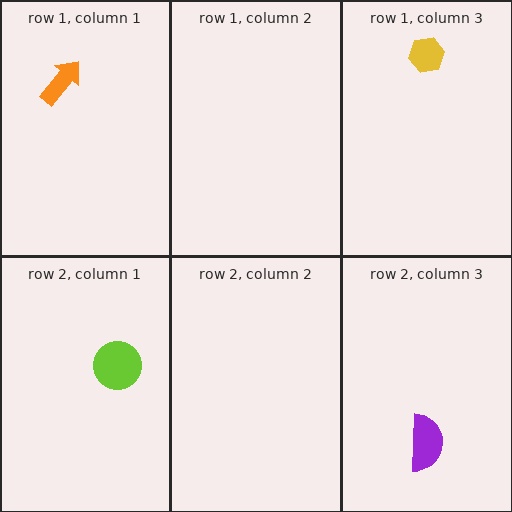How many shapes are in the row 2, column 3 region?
1.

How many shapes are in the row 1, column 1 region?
1.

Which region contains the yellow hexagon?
The row 1, column 3 region.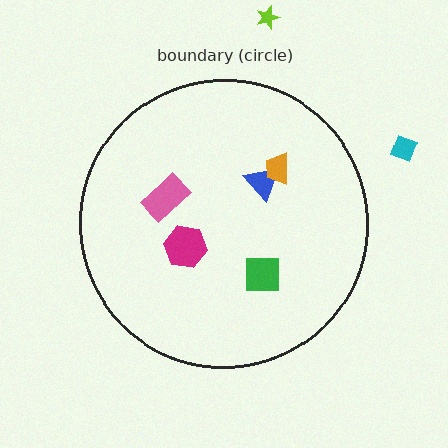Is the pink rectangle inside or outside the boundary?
Inside.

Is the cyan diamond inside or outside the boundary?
Outside.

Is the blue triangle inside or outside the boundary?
Inside.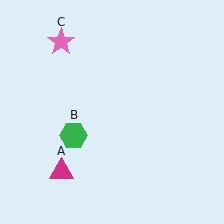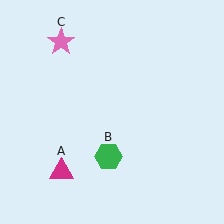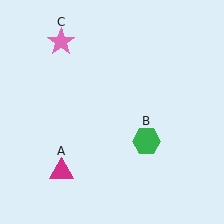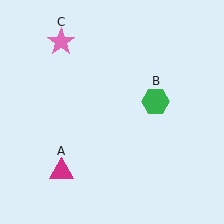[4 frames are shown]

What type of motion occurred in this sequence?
The green hexagon (object B) rotated counterclockwise around the center of the scene.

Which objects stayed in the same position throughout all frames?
Magenta triangle (object A) and pink star (object C) remained stationary.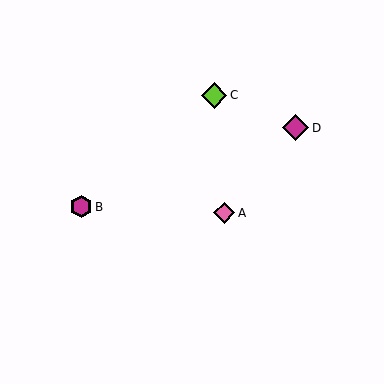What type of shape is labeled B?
Shape B is a magenta hexagon.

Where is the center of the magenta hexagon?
The center of the magenta hexagon is at (81, 207).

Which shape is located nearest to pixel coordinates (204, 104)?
The lime diamond (labeled C) at (214, 95) is nearest to that location.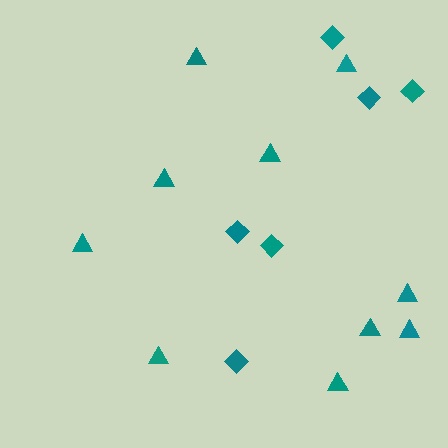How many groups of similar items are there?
There are 2 groups: one group of diamonds (6) and one group of triangles (10).